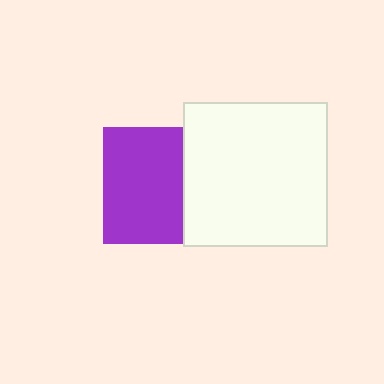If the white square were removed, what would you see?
You would see the complete purple square.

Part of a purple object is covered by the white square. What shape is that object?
It is a square.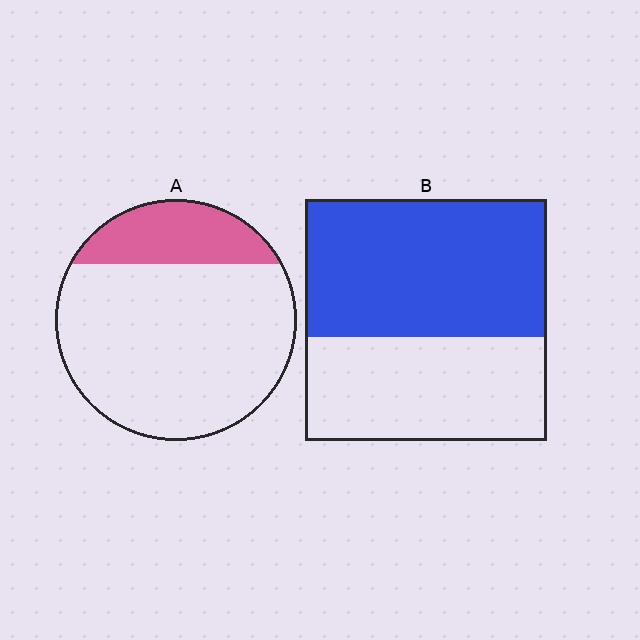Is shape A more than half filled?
No.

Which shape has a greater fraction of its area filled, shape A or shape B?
Shape B.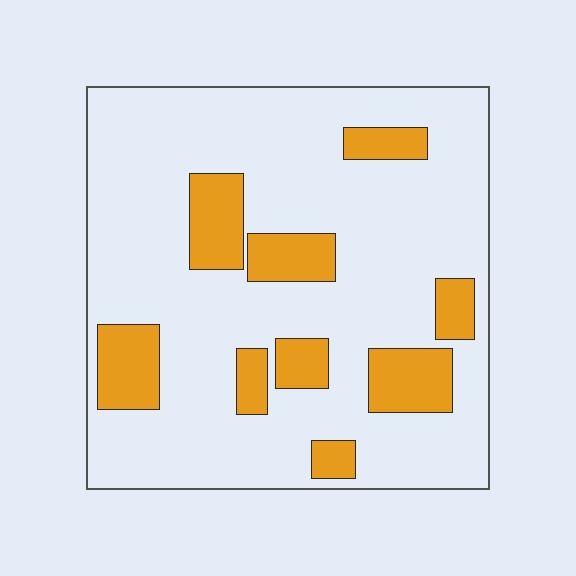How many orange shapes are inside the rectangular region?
9.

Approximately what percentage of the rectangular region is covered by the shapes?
Approximately 20%.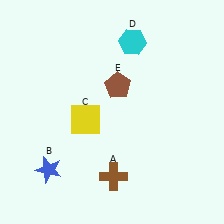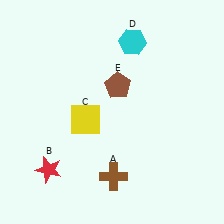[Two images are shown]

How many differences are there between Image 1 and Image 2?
There is 1 difference between the two images.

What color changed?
The star (B) changed from blue in Image 1 to red in Image 2.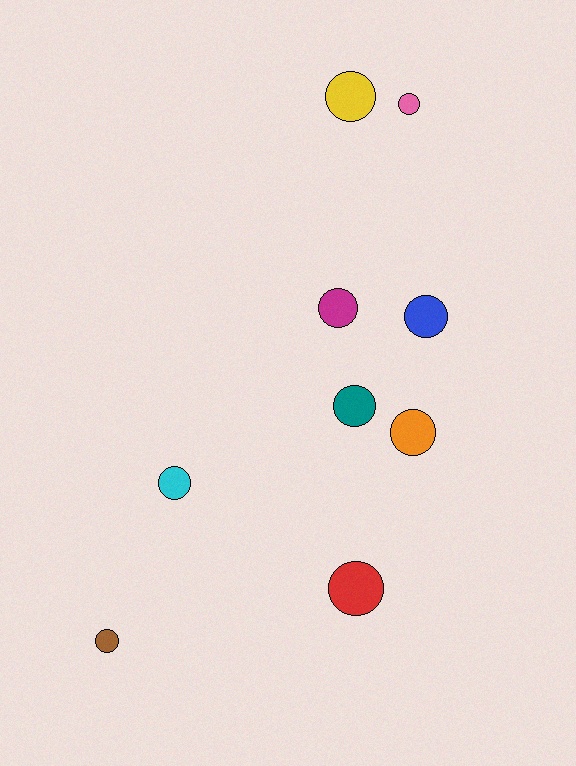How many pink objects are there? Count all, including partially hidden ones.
There is 1 pink object.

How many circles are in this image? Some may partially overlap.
There are 9 circles.